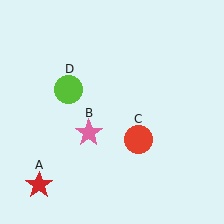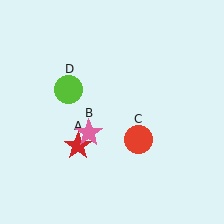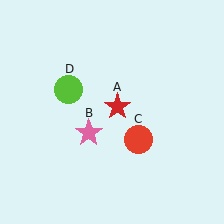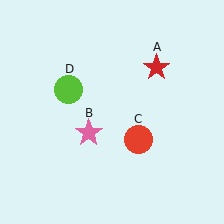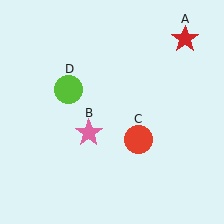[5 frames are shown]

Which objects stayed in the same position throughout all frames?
Pink star (object B) and red circle (object C) and lime circle (object D) remained stationary.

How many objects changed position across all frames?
1 object changed position: red star (object A).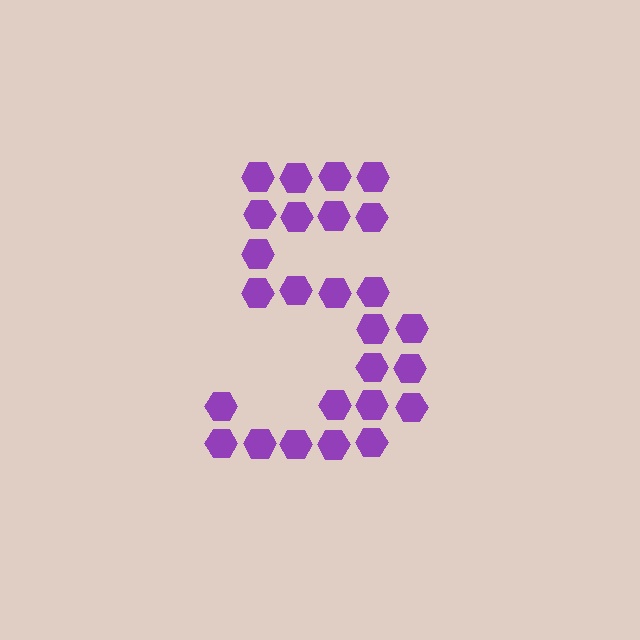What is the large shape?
The large shape is the digit 5.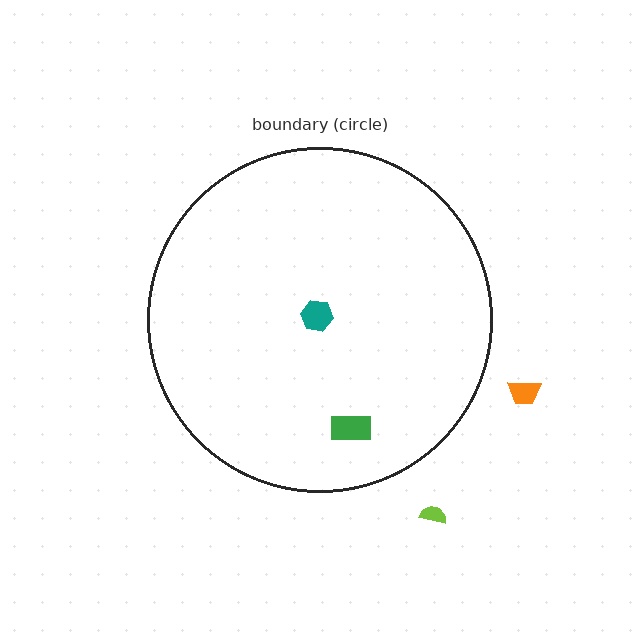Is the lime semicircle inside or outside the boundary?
Outside.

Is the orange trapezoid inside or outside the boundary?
Outside.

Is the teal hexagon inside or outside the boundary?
Inside.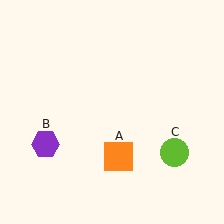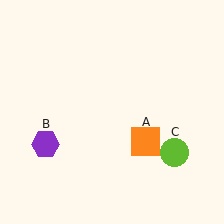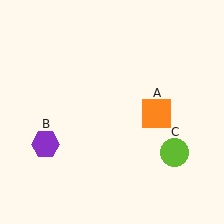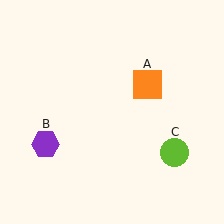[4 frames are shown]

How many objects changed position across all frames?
1 object changed position: orange square (object A).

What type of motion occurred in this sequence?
The orange square (object A) rotated counterclockwise around the center of the scene.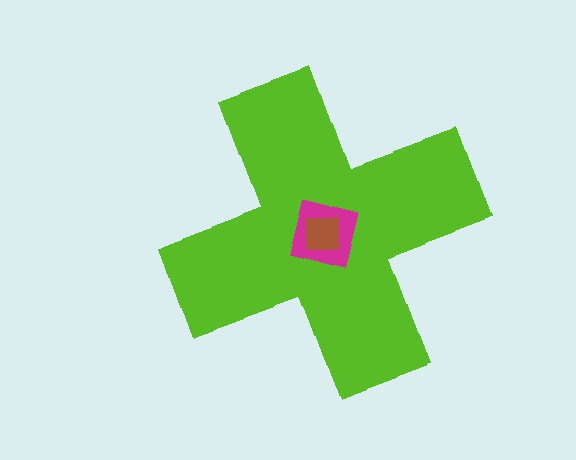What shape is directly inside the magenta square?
The brown square.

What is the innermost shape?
The brown square.